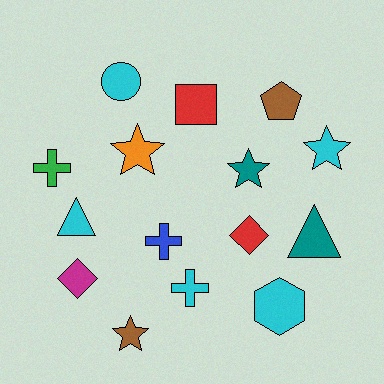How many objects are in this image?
There are 15 objects.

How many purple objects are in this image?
There are no purple objects.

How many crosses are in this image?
There are 3 crosses.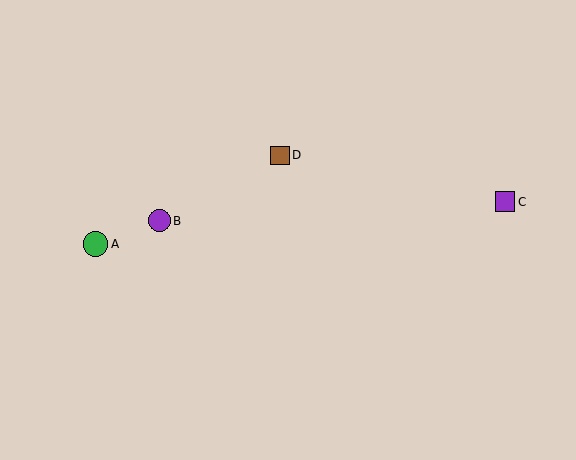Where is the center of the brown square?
The center of the brown square is at (280, 155).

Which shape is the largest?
The green circle (labeled A) is the largest.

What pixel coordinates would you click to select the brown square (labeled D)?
Click at (280, 155) to select the brown square D.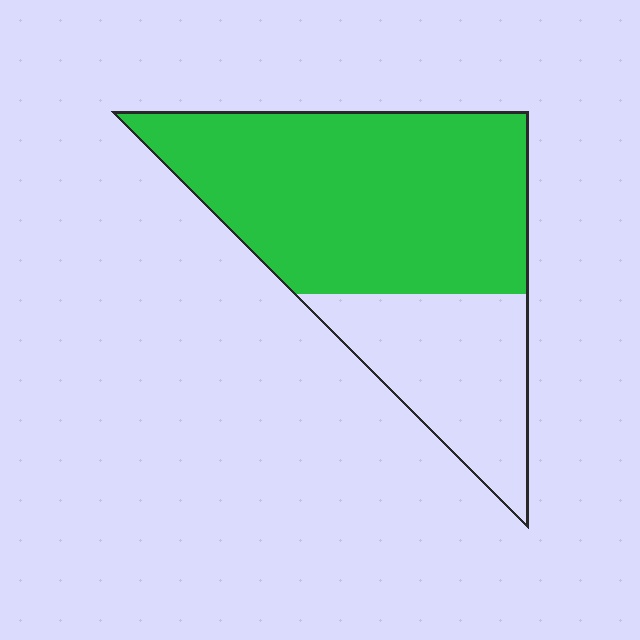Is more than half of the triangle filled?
Yes.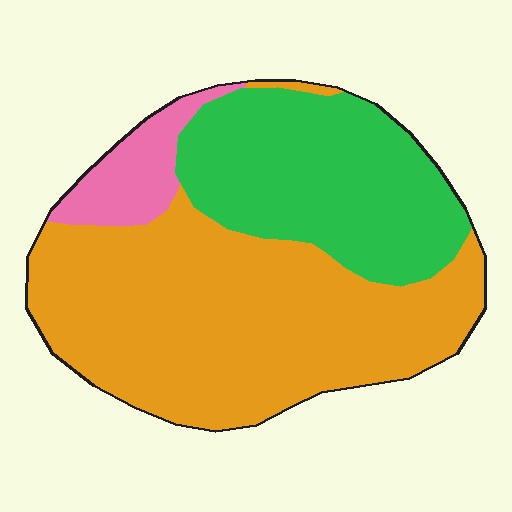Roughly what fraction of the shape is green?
Green covers around 35% of the shape.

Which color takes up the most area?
Orange, at roughly 60%.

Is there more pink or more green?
Green.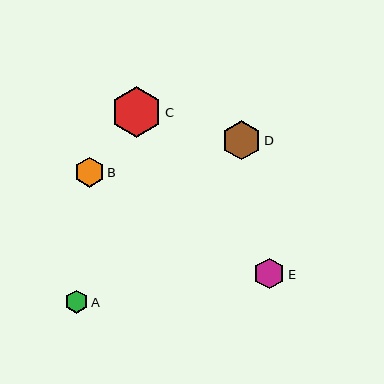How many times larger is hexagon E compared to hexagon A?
Hexagon E is approximately 1.3 times the size of hexagon A.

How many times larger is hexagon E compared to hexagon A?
Hexagon E is approximately 1.3 times the size of hexagon A.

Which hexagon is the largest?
Hexagon C is the largest with a size of approximately 51 pixels.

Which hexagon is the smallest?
Hexagon A is the smallest with a size of approximately 23 pixels.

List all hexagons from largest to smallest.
From largest to smallest: C, D, E, B, A.